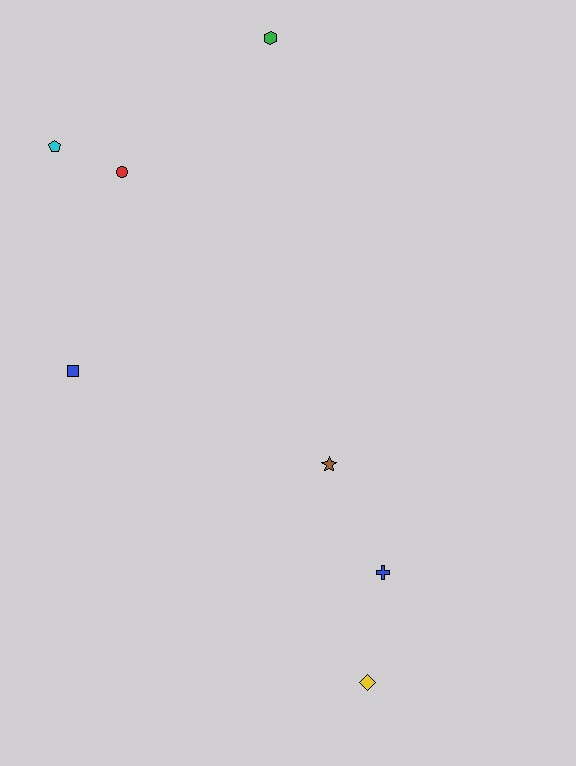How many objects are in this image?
There are 7 objects.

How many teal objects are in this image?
There are no teal objects.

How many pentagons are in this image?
There is 1 pentagon.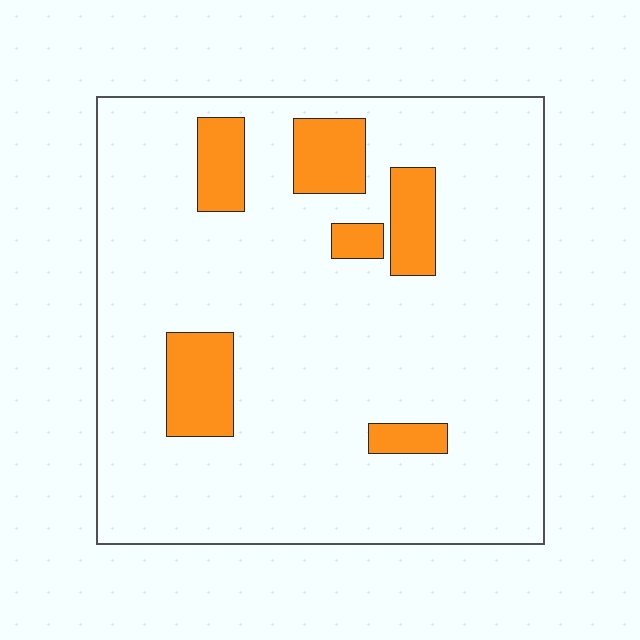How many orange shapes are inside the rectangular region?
6.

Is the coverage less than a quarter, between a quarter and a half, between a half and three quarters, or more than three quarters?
Less than a quarter.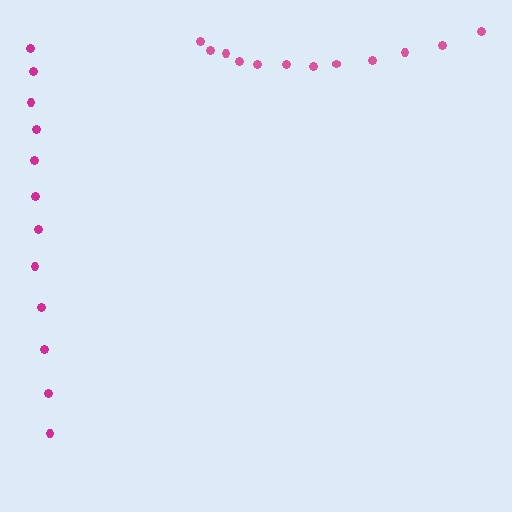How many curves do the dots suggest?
There are 2 distinct paths.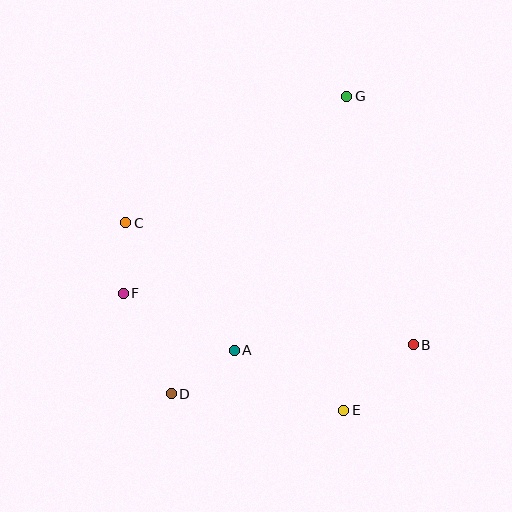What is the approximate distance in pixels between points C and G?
The distance between C and G is approximately 255 pixels.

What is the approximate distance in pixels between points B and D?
The distance between B and D is approximately 247 pixels.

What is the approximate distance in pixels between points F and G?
The distance between F and G is approximately 298 pixels.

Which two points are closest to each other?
Points C and F are closest to each other.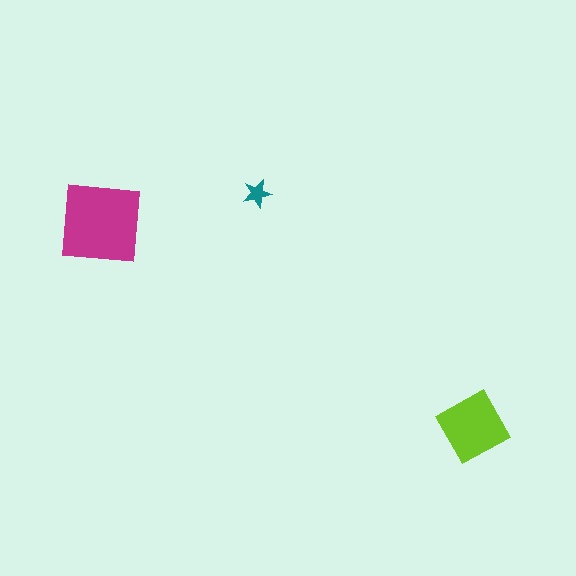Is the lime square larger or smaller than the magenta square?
Smaller.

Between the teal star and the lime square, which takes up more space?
The lime square.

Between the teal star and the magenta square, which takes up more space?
The magenta square.